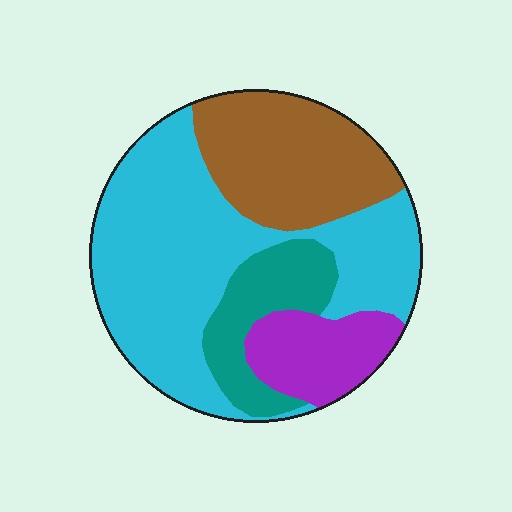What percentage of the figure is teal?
Teal covers about 15% of the figure.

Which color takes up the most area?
Cyan, at roughly 50%.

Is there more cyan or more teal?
Cyan.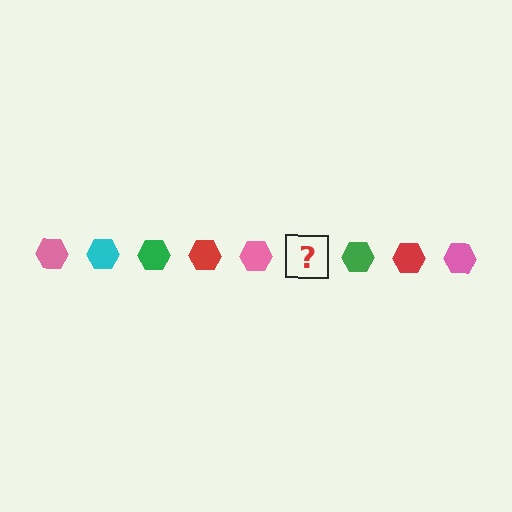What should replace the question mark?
The question mark should be replaced with a cyan hexagon.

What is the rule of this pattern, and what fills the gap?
The rule is that the pattern cycles through pink, cyan, green, red hexagons. The gap should be filled with a cyan hexagon.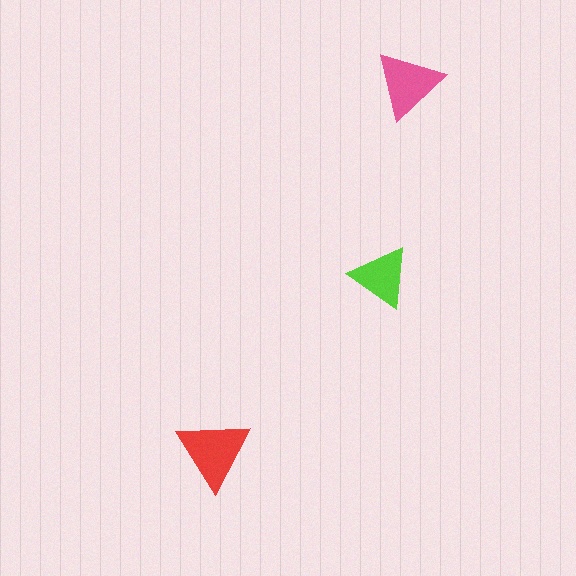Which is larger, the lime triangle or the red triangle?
The red one.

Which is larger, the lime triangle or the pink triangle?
The pink one.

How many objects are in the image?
There are 3 objects in the image.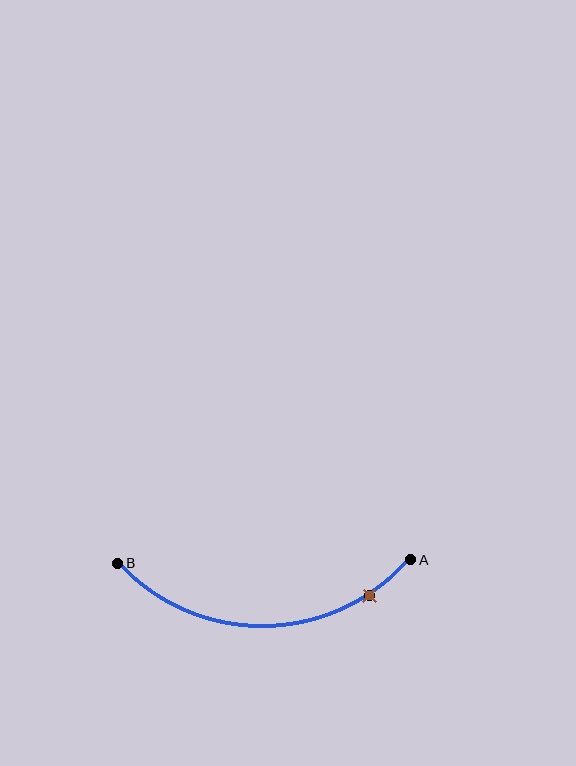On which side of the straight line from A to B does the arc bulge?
The arc bulges below the straight line connecting A and B.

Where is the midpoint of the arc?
The arc midpoint is the point on the curve farthest from the straight line joining A and B. It sits below that line.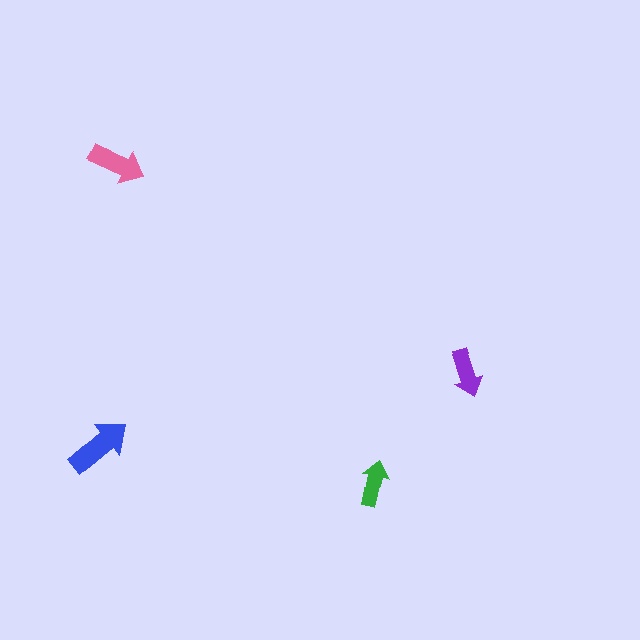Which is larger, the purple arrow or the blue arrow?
The blue one.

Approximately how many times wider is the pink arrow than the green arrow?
About 1.5 times wider.